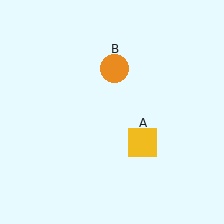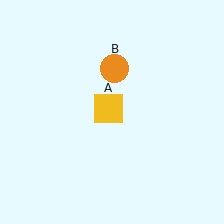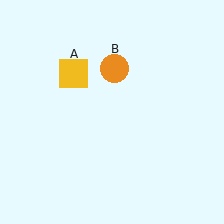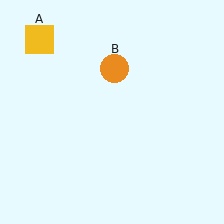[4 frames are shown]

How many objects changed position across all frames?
1 object changed position: yellow square (object A).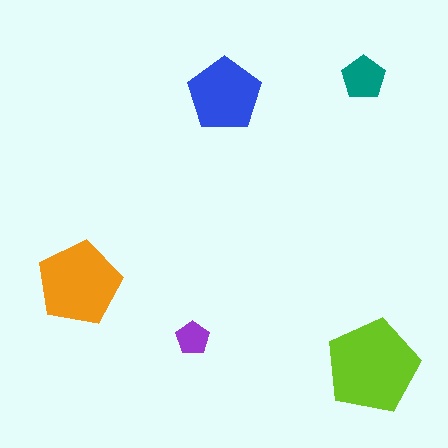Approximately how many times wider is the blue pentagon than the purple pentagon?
About 2 times wider.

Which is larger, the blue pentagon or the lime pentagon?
The lime one.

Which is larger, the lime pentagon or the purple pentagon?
The lime one.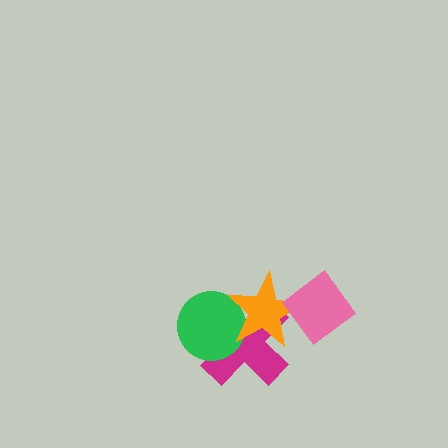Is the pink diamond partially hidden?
No, no other shape covers it.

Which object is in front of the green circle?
The orange star is in front of the green circle.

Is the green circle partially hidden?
Yes, it is partially covered by another shape.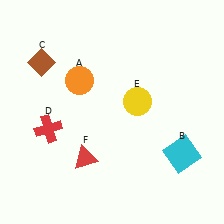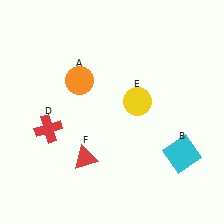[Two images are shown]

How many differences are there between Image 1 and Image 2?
There is 1 difference between the two images.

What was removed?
The brown diamond (C) was removed in Image 2.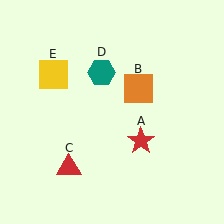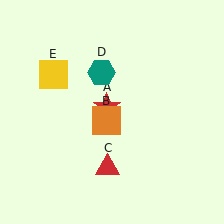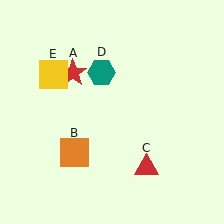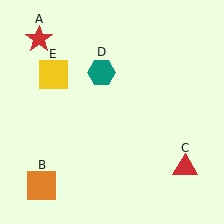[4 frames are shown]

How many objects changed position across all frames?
3 objects changed position: red star (object A), orange square (object B), red triangle (object C).